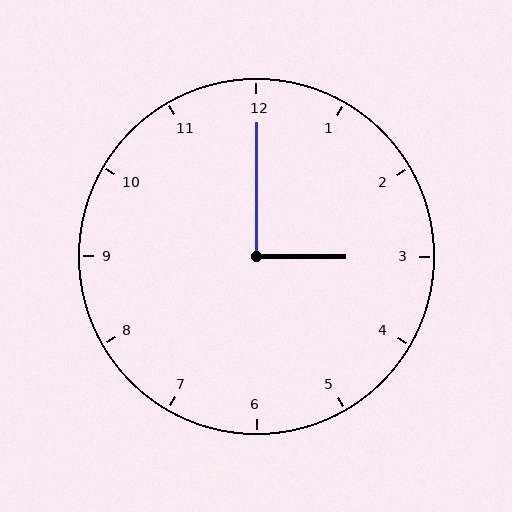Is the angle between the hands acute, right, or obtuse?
It is right.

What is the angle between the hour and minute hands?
Approximately 90 degrees.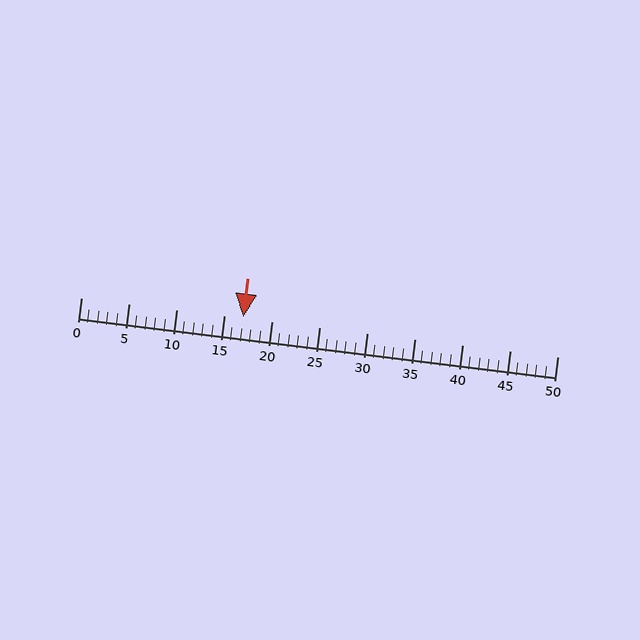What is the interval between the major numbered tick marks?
The major tick marks are spaced 5 units apart.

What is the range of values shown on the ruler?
The ruler shows values from 0 to 50.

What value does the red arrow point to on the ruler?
The red arrow points to approximately 17.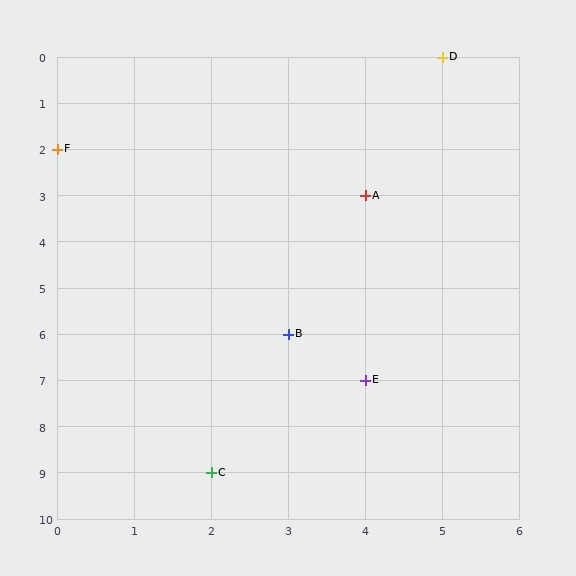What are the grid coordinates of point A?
Point A is at grid coordinates (4, 3).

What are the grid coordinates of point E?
Point E is at grid coordinates (4, 7).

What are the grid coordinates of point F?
Point F is at grid coordinates (0, 2).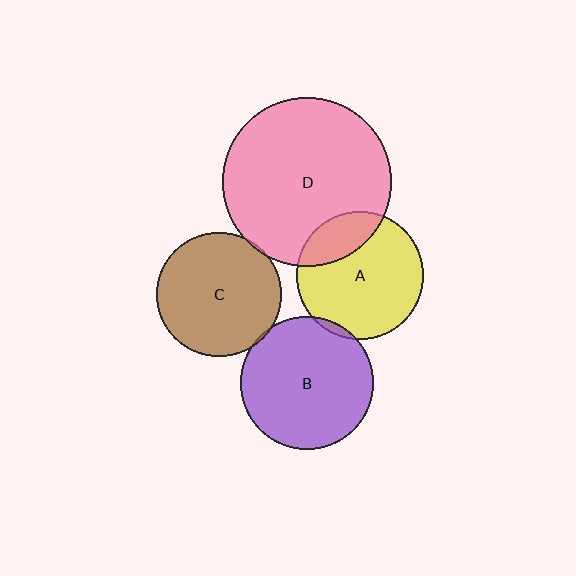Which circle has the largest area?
Circle D (pink).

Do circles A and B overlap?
Yes.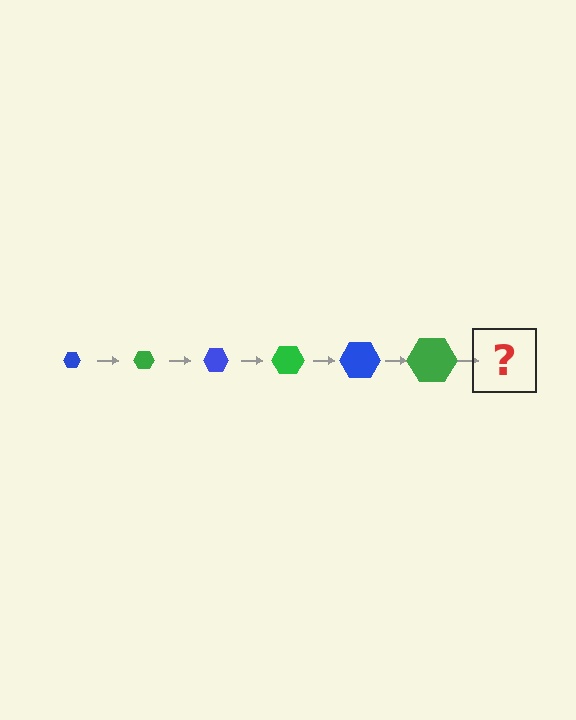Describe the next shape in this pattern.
It should be a blue hexagon, larger than the previous one.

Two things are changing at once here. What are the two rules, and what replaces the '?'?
The two rules are that the hexagon grows larger each step and the color cycles through blue and green. The '?' should be a blue hexagon, larger than the previous one.